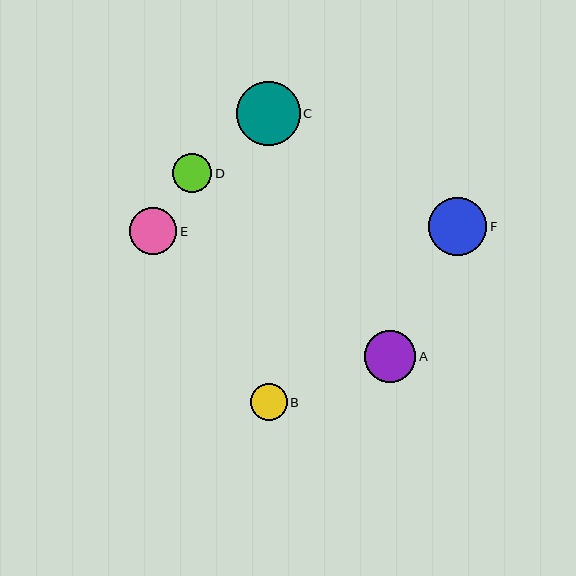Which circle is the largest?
Circle C is the largest with a size of approximately 63 pixels.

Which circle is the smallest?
Circle B is the smallest with a size of approximately 37 pixels.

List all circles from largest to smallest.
From largest to smallest: C, F, A, E, D, B.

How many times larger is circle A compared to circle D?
Circle A is approximately 1.3 times the size of circle D.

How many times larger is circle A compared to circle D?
Circle A is approximately 1.3 times the size of circle D.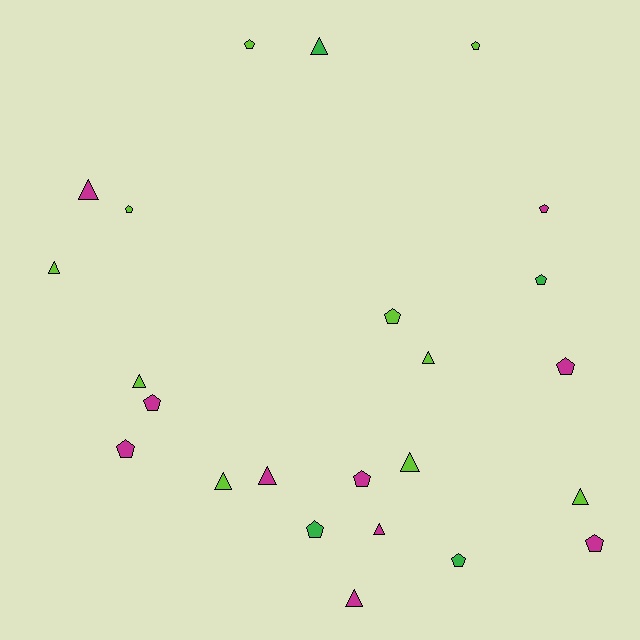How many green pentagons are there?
There are 3 green pentagons.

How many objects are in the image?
There are 24 objects.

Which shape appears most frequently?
Pentagon, with 13 objects.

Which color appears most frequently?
Magenta, with 10 objects.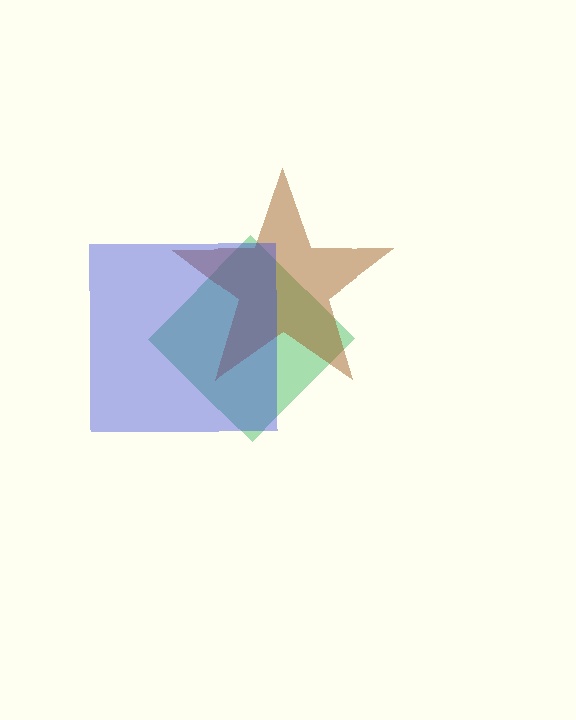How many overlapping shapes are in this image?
There are 3 overlapping shapes in the image.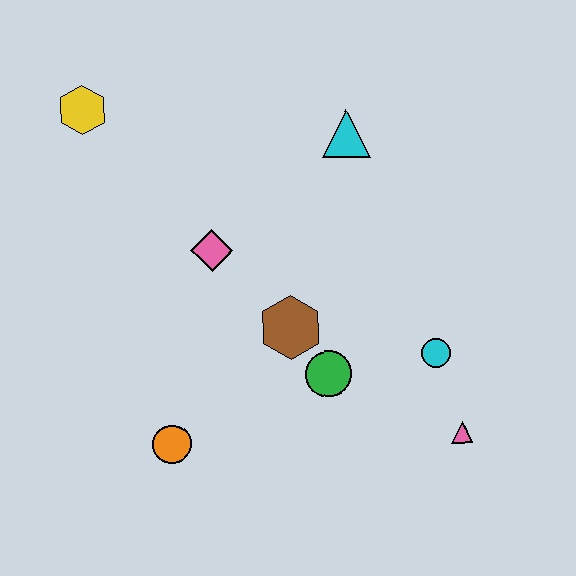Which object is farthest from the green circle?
The yellow hexagon is farthest from the green circle.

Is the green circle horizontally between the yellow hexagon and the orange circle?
No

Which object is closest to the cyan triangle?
The pink diamond is closest to the cyan triangle.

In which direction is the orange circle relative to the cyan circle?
The orange circle is to the left of the cyan circle.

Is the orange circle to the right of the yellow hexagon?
Yes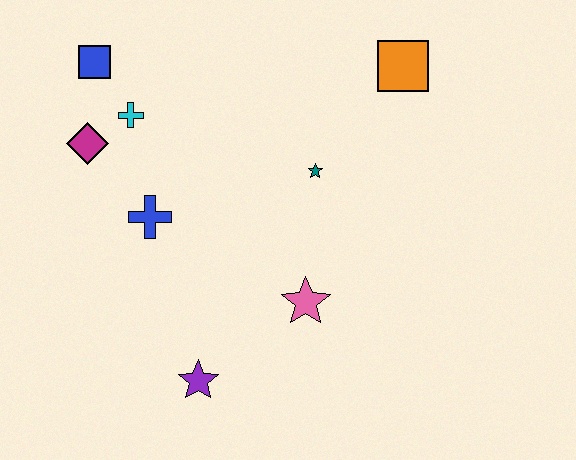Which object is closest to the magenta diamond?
The cyan cross is closest to the magenta diamond.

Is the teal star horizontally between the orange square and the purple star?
Yes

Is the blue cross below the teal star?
Yes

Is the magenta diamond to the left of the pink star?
Yes